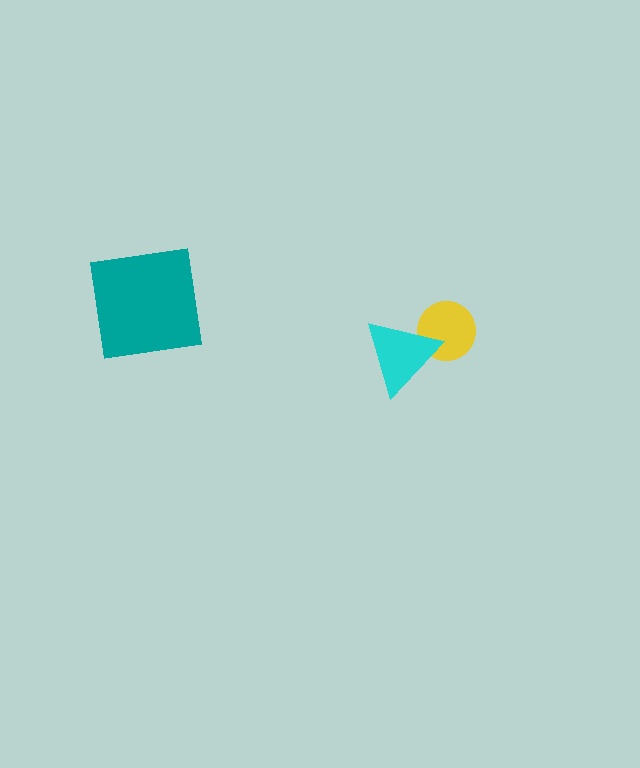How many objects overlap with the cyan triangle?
1 object overlaps with the cyan triangle.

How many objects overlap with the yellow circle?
1 object overlaps with the yellow circle.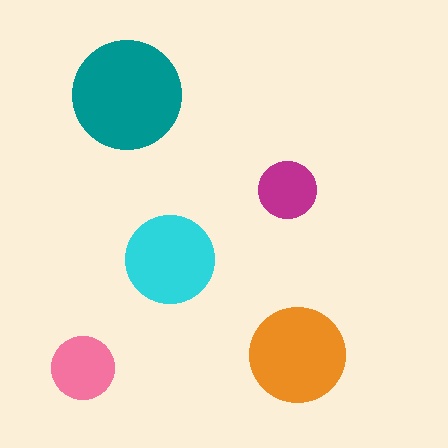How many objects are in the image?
There are 5 objects in the image.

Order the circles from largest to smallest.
the teal one, the orange one, the cyan one, the pink one, the magenta one.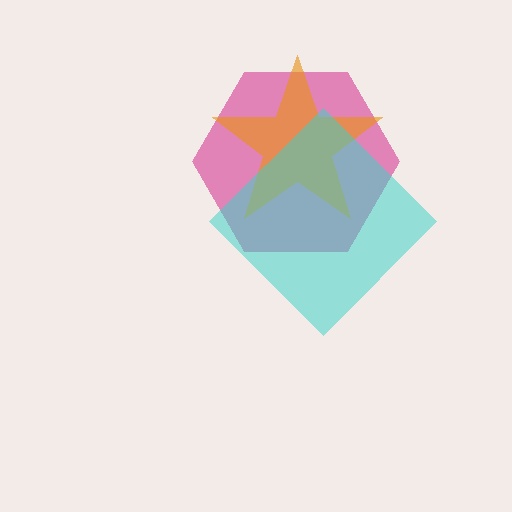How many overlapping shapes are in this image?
There are 3 overlapping shapes in the image.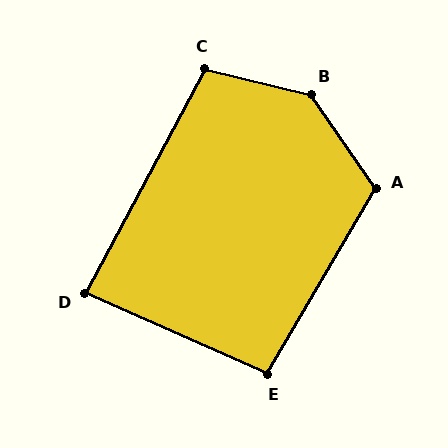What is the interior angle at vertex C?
Approximately 105 degrees (obtuse).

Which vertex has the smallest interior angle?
D, at approximately 85 degrees.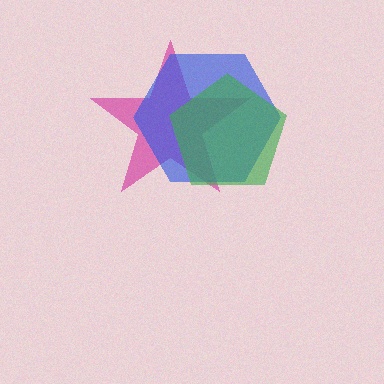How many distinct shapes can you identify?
There are 3 distinct shapes: a magenta star, a blue hexagon, a green pentagon.